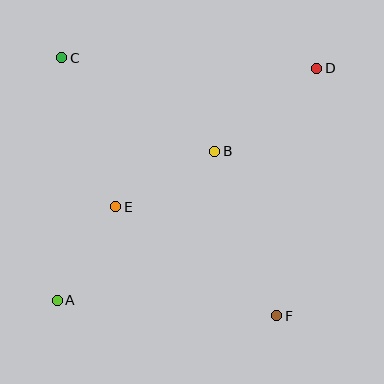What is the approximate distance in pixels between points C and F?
The distance between C and F is approximately 336 pixels.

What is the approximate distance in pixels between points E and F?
The distance between E and F is approximately 195 pixels.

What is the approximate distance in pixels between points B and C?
The distance between B and C is approximately 180 pixels.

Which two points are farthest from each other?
Points A and D are farthest from each other.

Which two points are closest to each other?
Points A and E are closest to each other.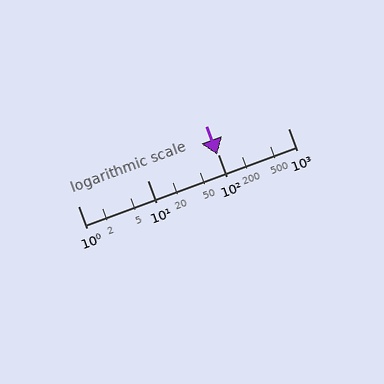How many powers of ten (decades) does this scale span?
The scale spans 3 decades, from 1 to 1000.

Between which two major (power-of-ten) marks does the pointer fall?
The pointer is between 10 and 100.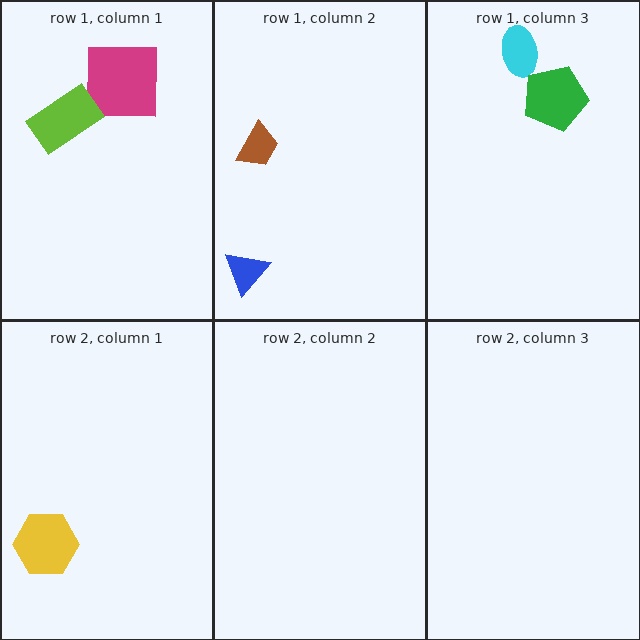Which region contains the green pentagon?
The row 1, column 3 region.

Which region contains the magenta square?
The row 1, column 1 region.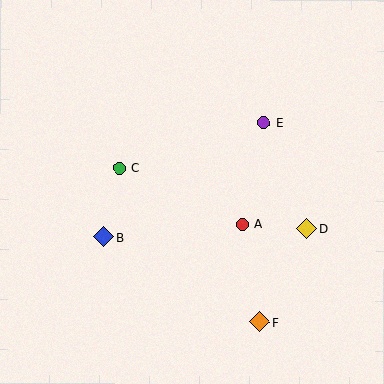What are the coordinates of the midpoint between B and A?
The midpoint between B and A is at (173, 231).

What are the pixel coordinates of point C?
Point C is at (120, 168).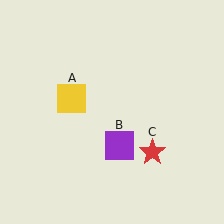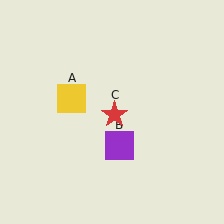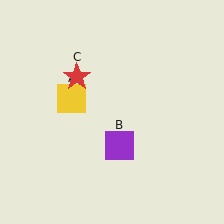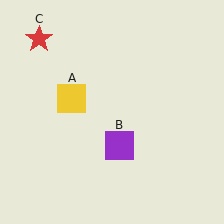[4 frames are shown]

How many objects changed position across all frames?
1 object changed position: red star (object C).